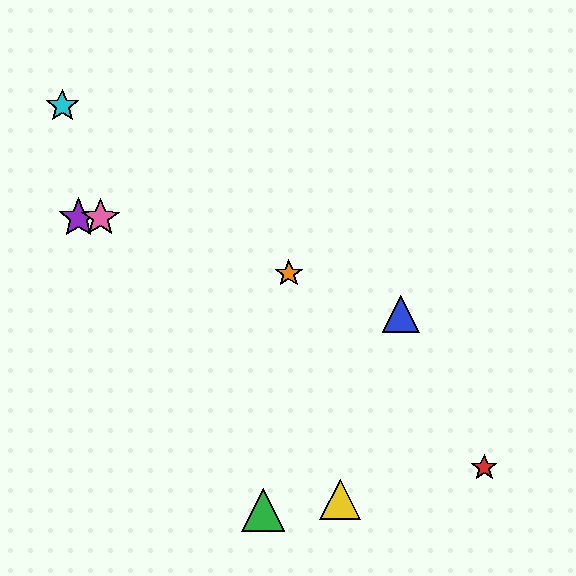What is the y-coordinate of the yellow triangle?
The yellow triangle is at y≈500.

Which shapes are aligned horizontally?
The purple star, the pink star are aligned horizontally.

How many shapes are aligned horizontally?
2 shapes (the purple star, the pink star) are aligned horizontally.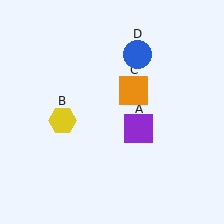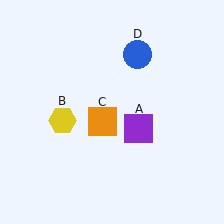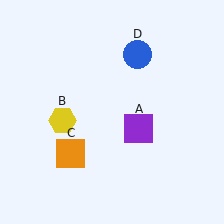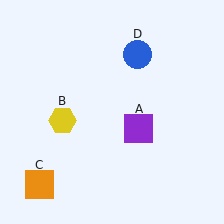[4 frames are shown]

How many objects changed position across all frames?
1 object changed position: orange square (object C).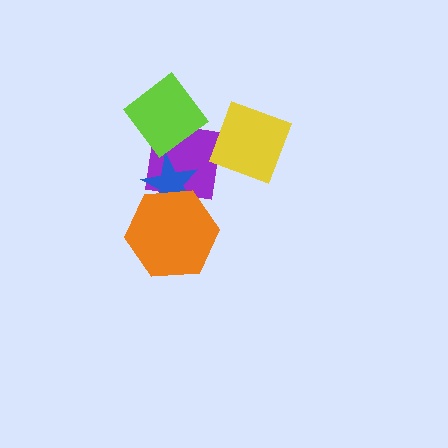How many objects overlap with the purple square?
3 objects overlap with the purple square.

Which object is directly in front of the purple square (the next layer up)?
The blue star is directly in front of the purple square.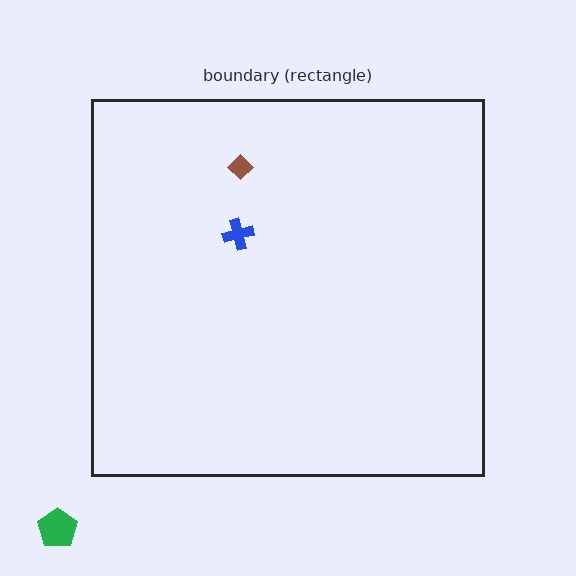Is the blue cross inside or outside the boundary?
Inside.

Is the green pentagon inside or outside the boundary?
Outside.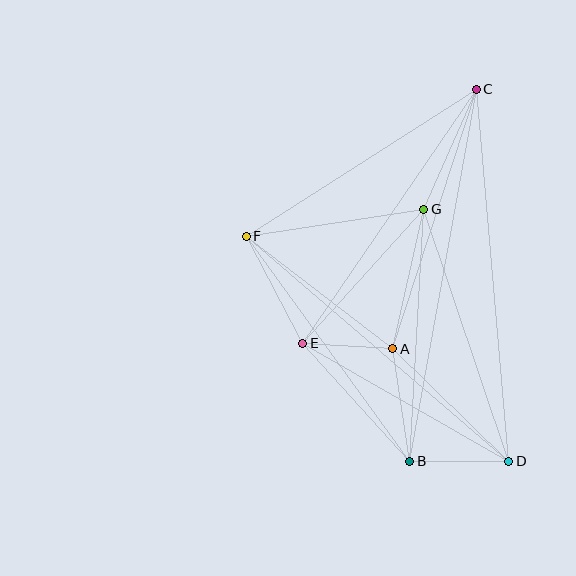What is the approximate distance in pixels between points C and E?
The distance between C and E is approximately 308 pixels.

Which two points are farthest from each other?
Points B and C are farthest from each other.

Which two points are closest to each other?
Points A and E are closest to each other.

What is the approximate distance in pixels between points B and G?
The distance between B and G is approximately 252 pixels.